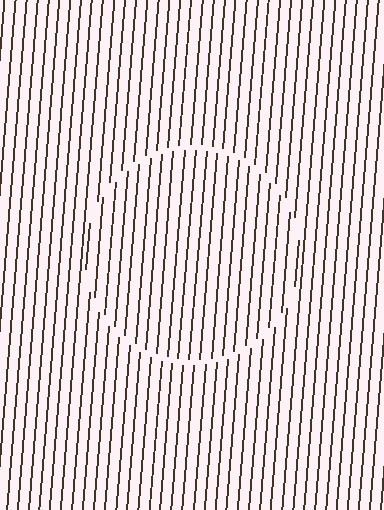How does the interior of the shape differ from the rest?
The interior of the shape contains the same grating, shifted by half a period — the contour is defined by the phase discontinuity where line-ends from the inner and outer gratings abut.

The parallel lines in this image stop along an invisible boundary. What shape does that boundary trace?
An illusory circle. The interior of the shape contains the same grating, shifted by half a period — the contour is defined by the phase discontinuity where line-ends from the inner and outer gratings abut.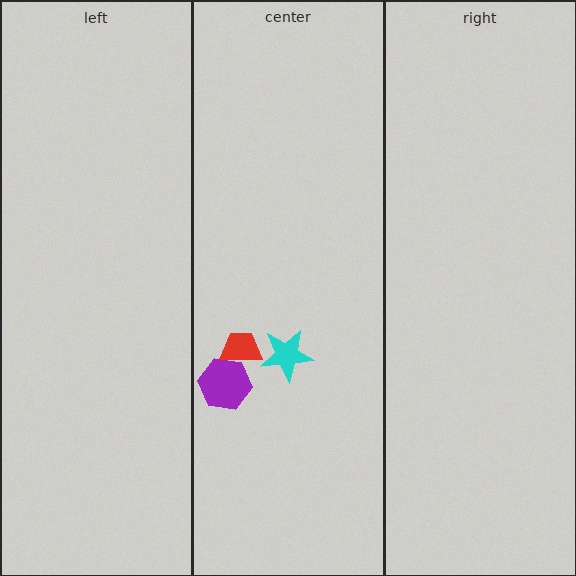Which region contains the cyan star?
The center region.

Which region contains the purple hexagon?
The center region.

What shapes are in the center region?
The purple hexagon, the cyan star, the red trapezoid.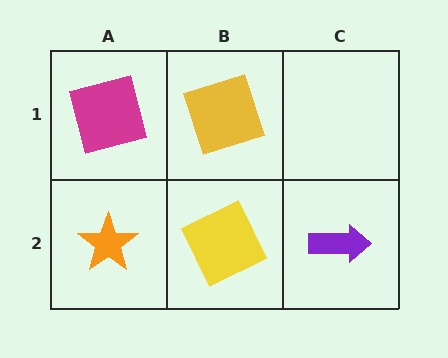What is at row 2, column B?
A yellow square.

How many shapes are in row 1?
2 shapes.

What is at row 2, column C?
A purple arrow.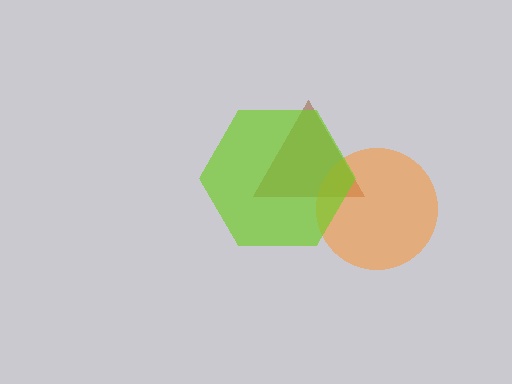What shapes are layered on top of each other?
The layered shapes are: a brown triangle, an orange circle, a lime hexagon.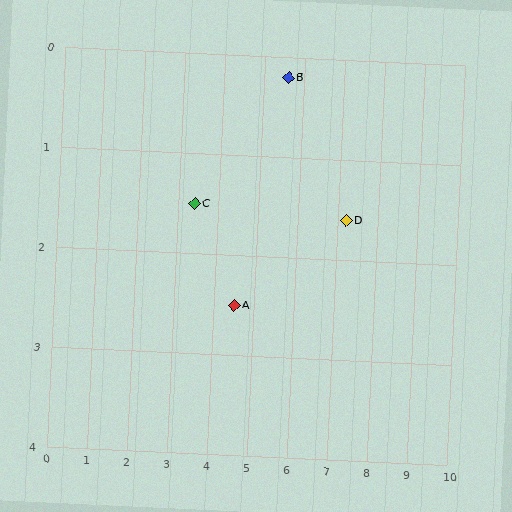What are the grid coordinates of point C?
Point C is at approximately (3.4, 1.5).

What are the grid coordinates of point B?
Point B is at approximately (5.6, 0.2).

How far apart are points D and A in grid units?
Points D and A are about 2.8 grid units apart.